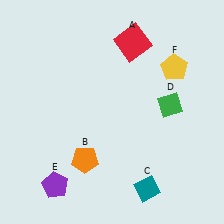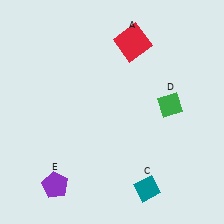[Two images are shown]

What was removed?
The yellow pentagon (F), the orange pentagon (B) were removed in Image 2.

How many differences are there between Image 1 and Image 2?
There are 2 differences between the two images.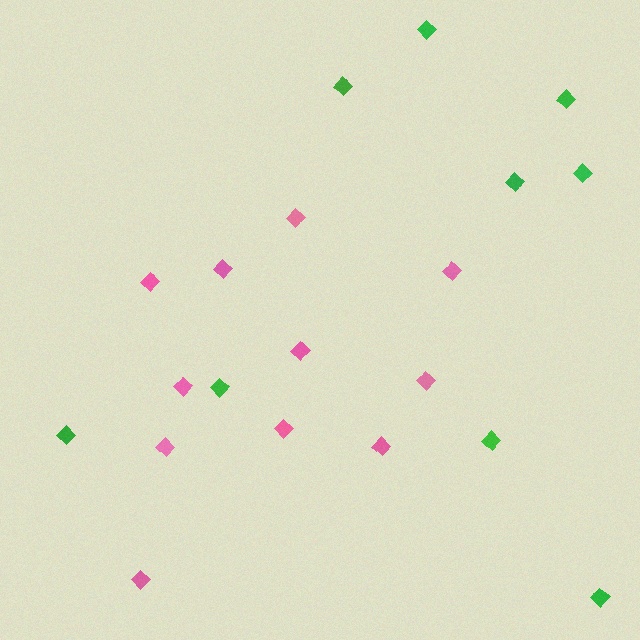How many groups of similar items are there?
There are 2 groups: one group of pink diamonds (11) and one group of green diamonds (9).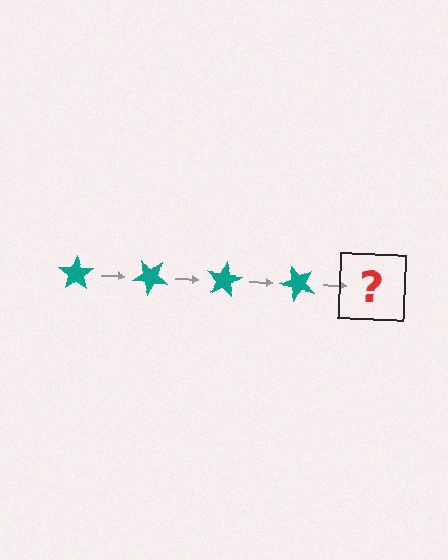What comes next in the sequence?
The next element should be a teal star rotated 160 degrees.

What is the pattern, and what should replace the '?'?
The pattern is that the star rotates 40 degrees each step. The '?' should be a teal star rotated 160 degrees.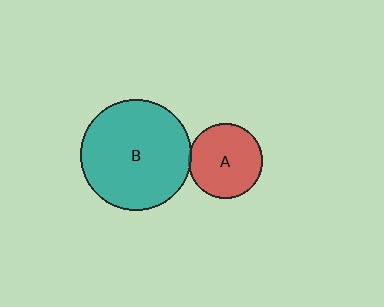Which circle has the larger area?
Circle B (teal).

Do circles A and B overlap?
Yes.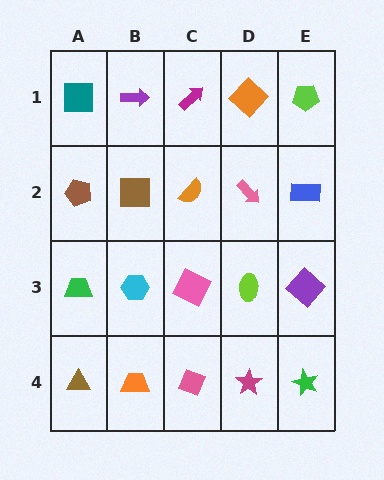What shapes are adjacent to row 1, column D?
A pink arrow (row 2, column D), a magenta arrow (row 1, column C), a lime pentagon (row 1, column E).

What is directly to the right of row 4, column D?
A green star.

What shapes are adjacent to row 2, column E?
A lime pentagon (row 1, column E), a purple diamond (row 3, column E), a pink arrow (row 2, column D).